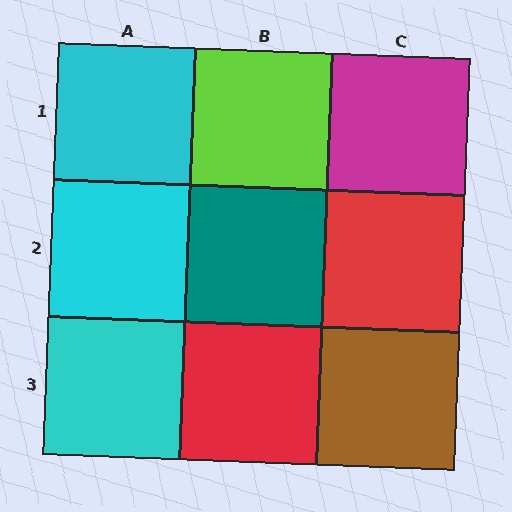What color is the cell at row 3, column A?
Cyan.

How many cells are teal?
1 cell is teal.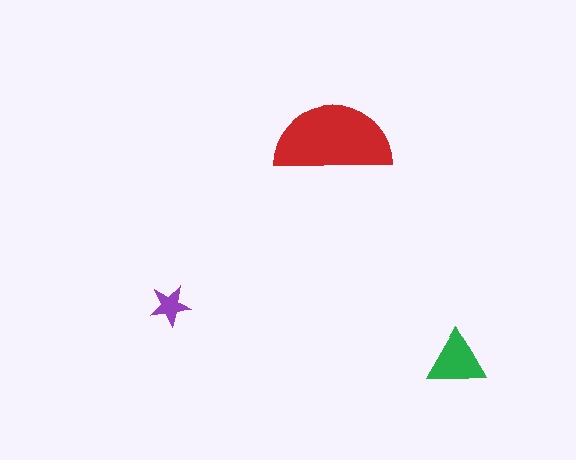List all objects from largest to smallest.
The red semicircle, the green triangle, the purple star.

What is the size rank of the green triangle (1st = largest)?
2nd.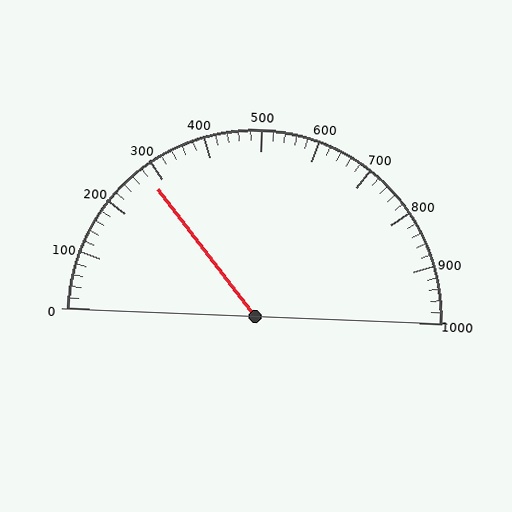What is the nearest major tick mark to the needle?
The nearest major tick mark is 300.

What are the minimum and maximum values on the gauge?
The gauge ranges from 0 to 1000.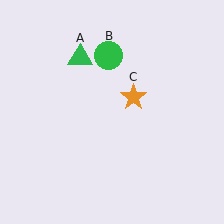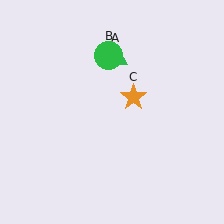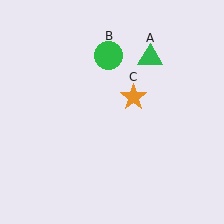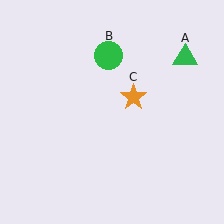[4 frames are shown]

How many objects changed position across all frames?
1 object changed position: green triangle (object A).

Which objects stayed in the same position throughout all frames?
Green circle (object B) and orange star (object C) remained stationary.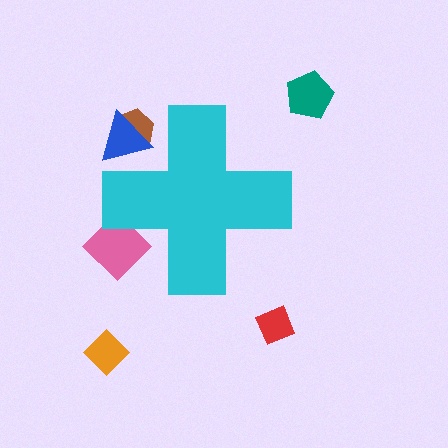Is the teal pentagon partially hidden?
No, the teal pentagon is fully visible.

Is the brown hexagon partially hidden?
Yes, the brown hexagon is partially hidden behind the cyan cross.